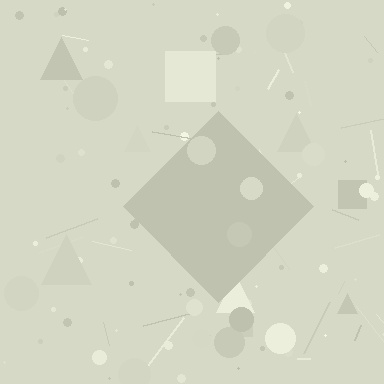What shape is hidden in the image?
A diamond is hidden in the image.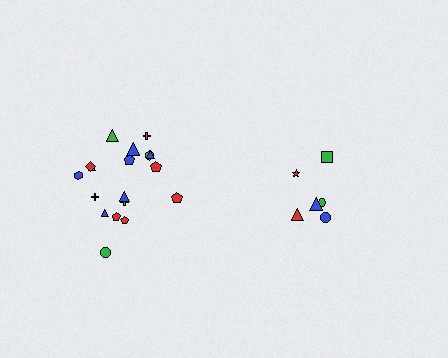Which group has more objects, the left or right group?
The left group.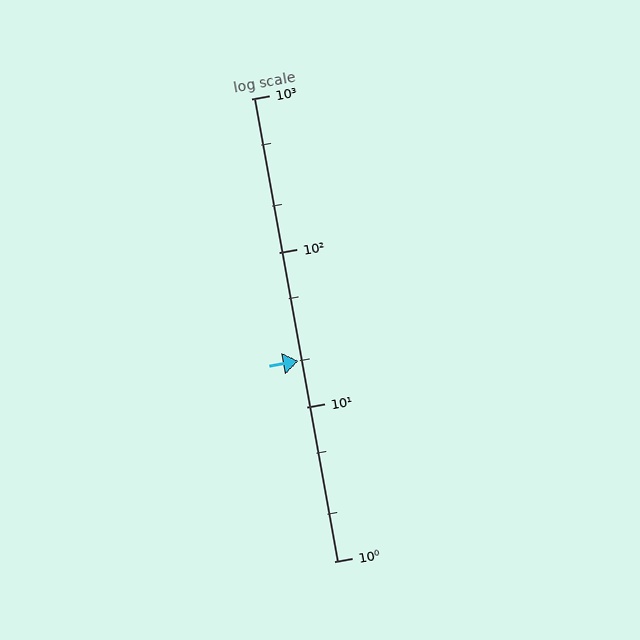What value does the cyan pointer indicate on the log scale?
The pointer indicates approximately 20.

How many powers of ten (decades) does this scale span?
The scale spans 3 decades, from 1 to 1000.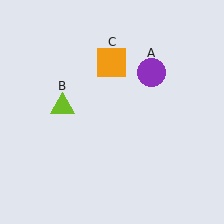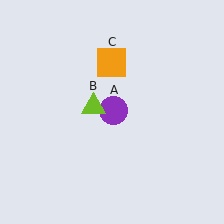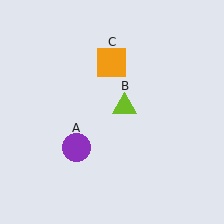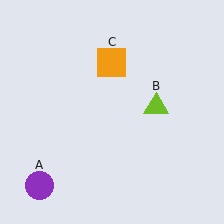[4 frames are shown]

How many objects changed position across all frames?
2 objects changed position: purple circle (object A), lime triangle (object B).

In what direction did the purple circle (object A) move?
The purple circle (object A) moved down and to the left.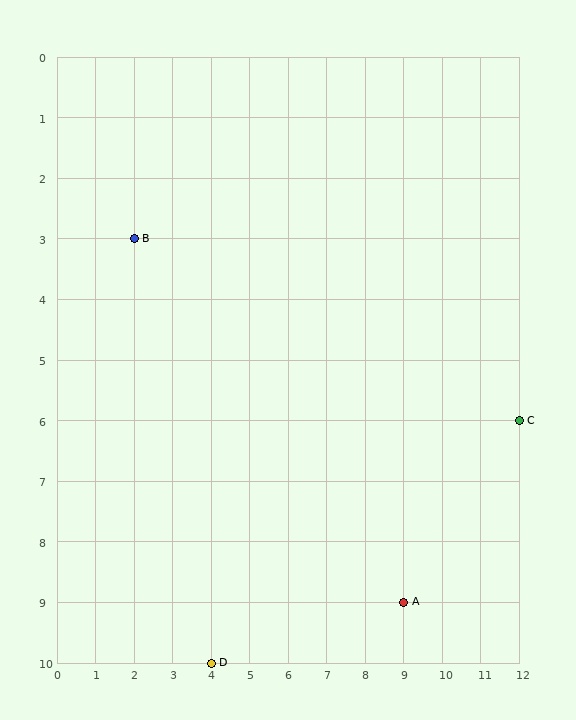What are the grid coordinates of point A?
Point A is at grid coordinates (9, 9).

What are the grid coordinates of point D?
Point D is at grid coordinates (4, 10).